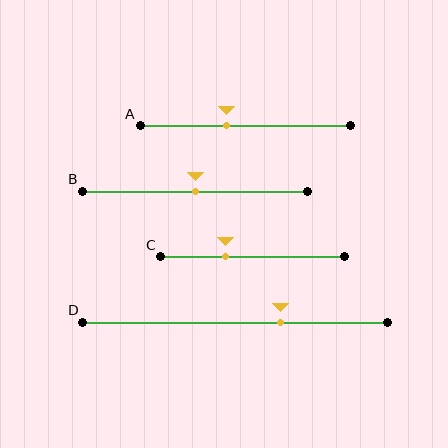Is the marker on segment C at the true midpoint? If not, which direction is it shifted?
No, the marker on segment C is shifted to the left by about 15% of the segment length.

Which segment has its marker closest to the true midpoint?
Segment B has its marker closest to the true midpoint.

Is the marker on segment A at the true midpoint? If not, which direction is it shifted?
No, the marker on segment A is shifted to the left by about 9% of the segment length.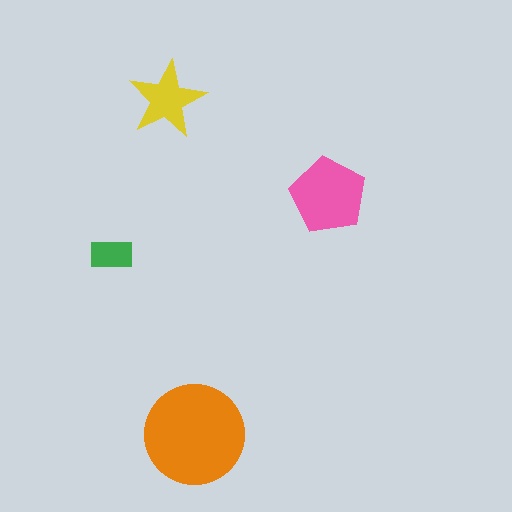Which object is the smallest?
The green rectangle.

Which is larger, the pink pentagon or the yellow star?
The pink pentagon.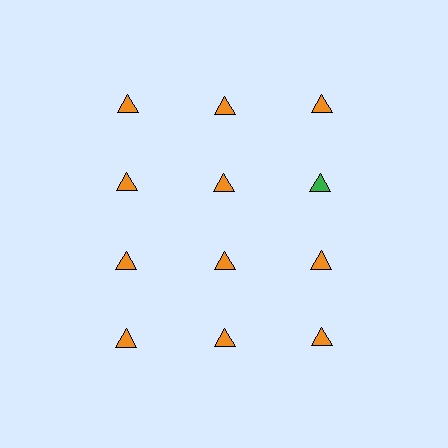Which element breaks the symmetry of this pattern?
The green triangle in the second row, center column breaks the symmetry. All other shapes are orange triangles.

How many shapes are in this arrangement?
There are 12 shapes arranged in a grid pattern.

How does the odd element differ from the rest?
It has a different color: green instead of orange.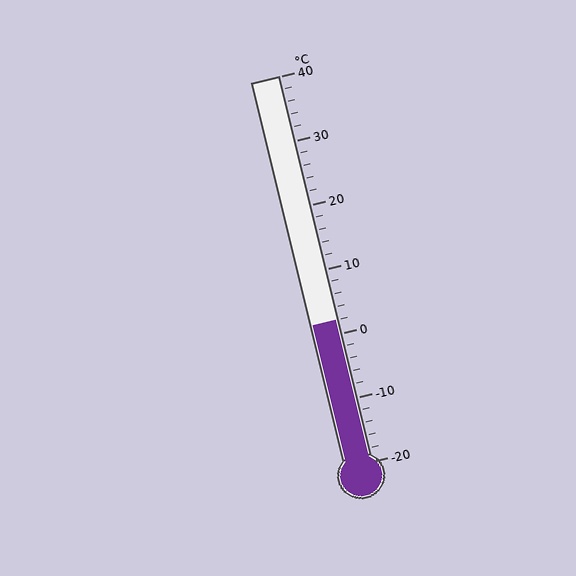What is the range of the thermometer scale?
The thermometer scale ranges from -20°C to 40°C.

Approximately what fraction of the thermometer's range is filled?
The thermometer is filled to approximately 35% of its range.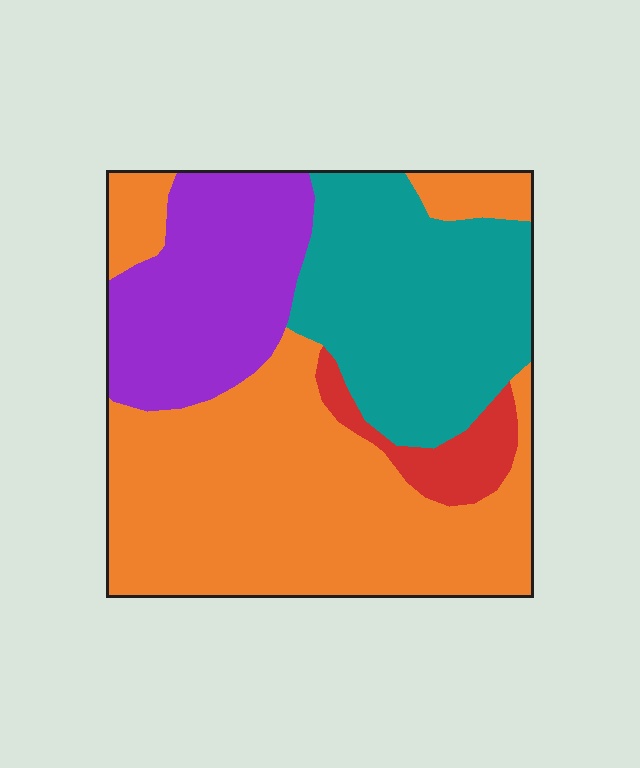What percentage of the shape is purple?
Purple covers 20% of the shape.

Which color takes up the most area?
Orange, at roughly 45%.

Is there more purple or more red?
Purple.